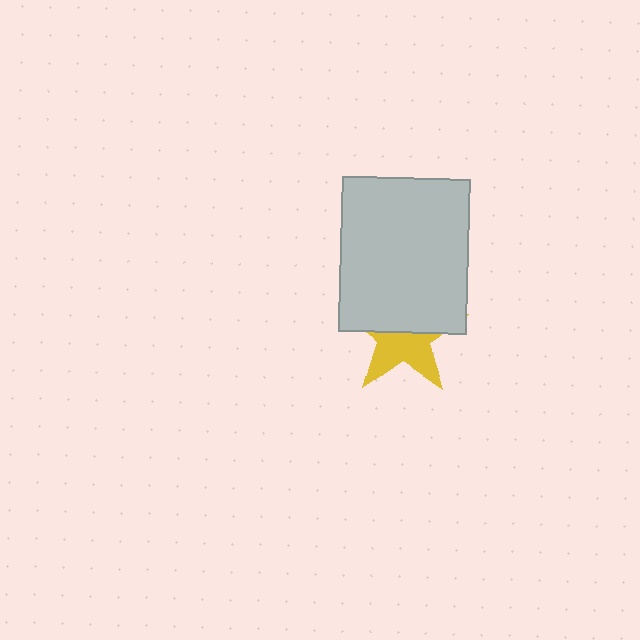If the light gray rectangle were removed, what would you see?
You would see the complete yellow star.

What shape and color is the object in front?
The object in front is a light gray rectangle.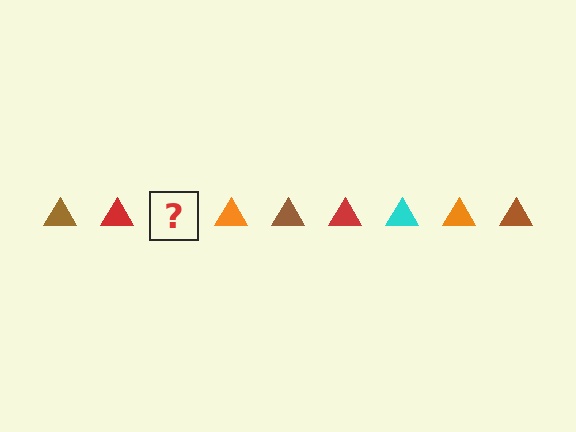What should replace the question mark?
The question mark should be replaced with a cyan triangle.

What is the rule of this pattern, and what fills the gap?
The rule is that the pattern cycles through brown, red, cyan, orange triangles. The gap should be filled with a cyan triangle.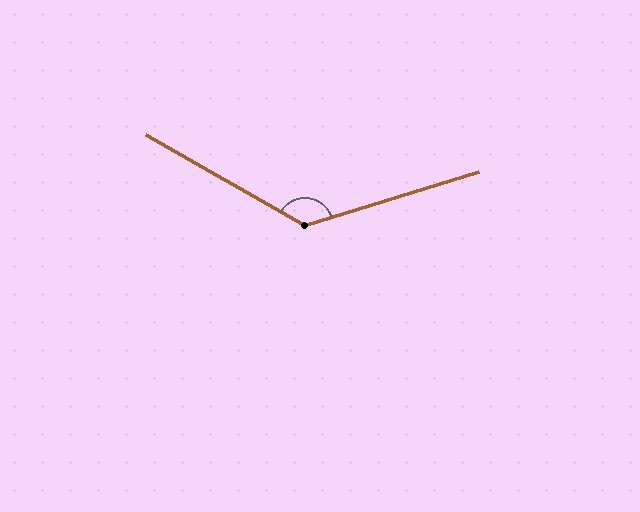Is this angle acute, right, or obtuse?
It is obtuse.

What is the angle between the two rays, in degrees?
Approximately 133 degrees.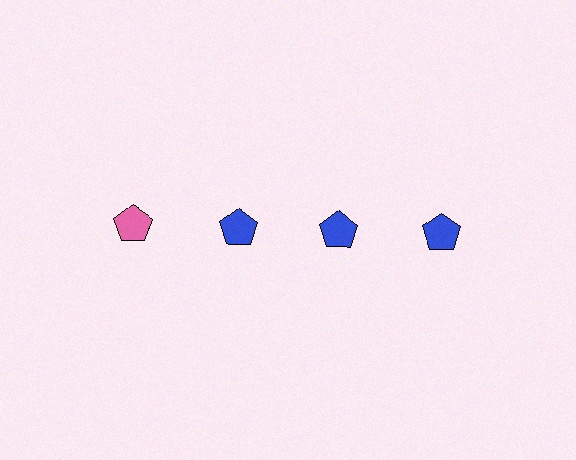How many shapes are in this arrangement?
There are 4 shapes arranged in a grid pattern.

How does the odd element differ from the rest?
It has a different color: pink instead of blue.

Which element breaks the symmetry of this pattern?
The pink pentagon in the top row, leftmost column breaks the symmetry. All other shapes are blue pentagons.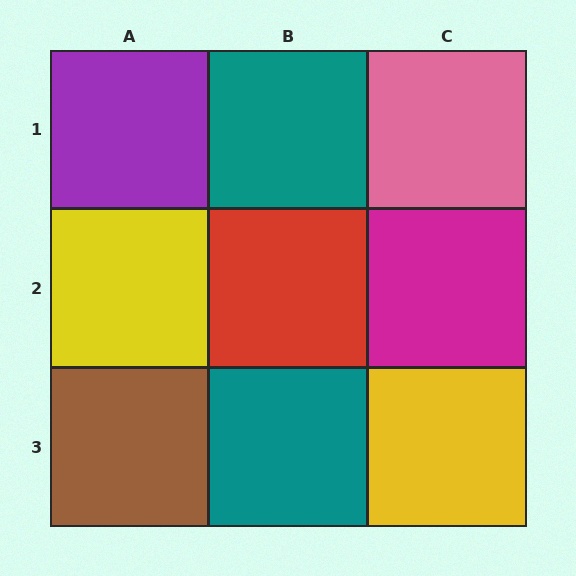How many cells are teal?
2 cells are teal.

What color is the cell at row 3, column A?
Brown.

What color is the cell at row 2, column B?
Red.